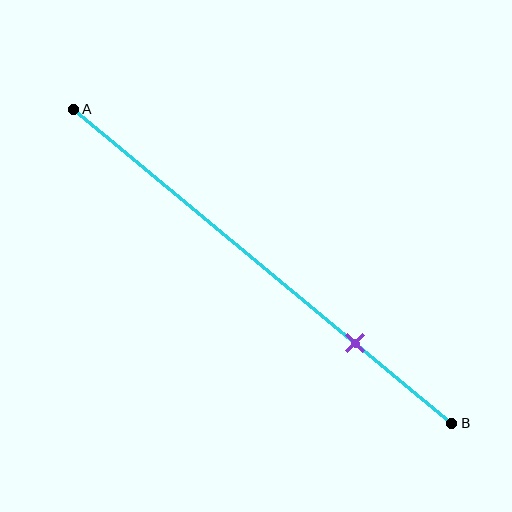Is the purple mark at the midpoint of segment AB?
No, the mark is at about 75% from A, not at the 50% midpoint.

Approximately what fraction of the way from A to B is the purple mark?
The purple mark is approximately 75% of the way from A to B.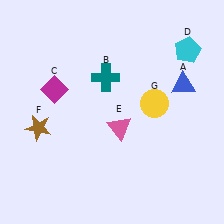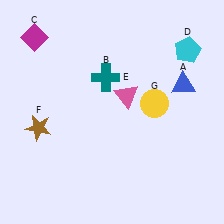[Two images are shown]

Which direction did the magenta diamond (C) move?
The magenta diamond (C) moved up.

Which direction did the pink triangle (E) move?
The pink triangle (E) moved up.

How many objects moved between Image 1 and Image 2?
2 objects moved between the two images.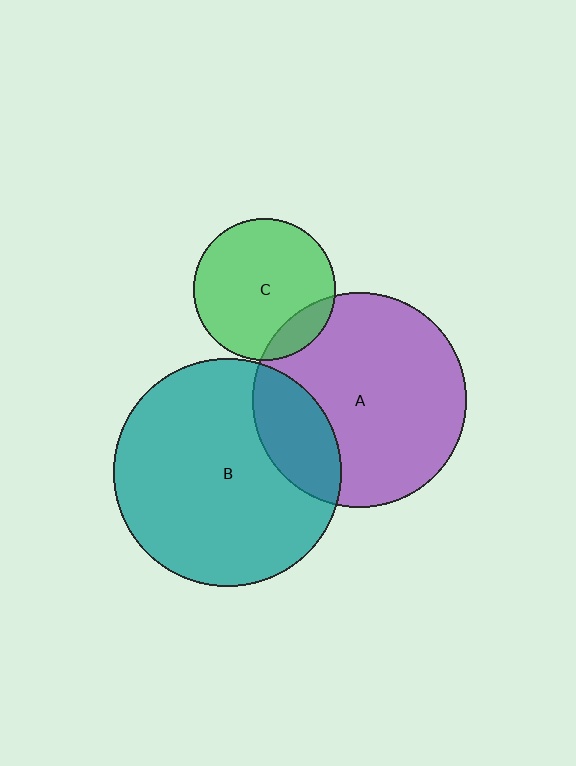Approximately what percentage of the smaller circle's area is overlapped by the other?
Approximately 20%.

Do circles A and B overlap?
Yes.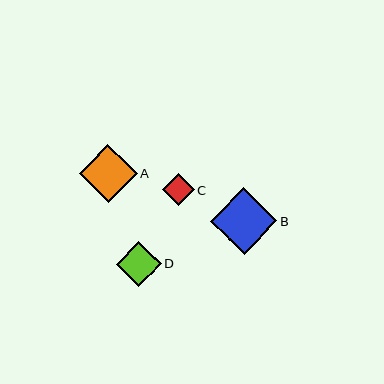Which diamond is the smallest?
Diamond C is the smallest with a size of approximately 32 pixels.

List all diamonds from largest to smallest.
From largest to smallest: B, A, D, C.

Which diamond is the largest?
Diamond B is the largest with a size of approximately 66 pixels.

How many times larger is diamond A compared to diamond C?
Diamond A is approximately 1.8 times the size of diamond C.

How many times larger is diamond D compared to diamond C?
Diamond D is approximately 1.4 times the size of diamond C.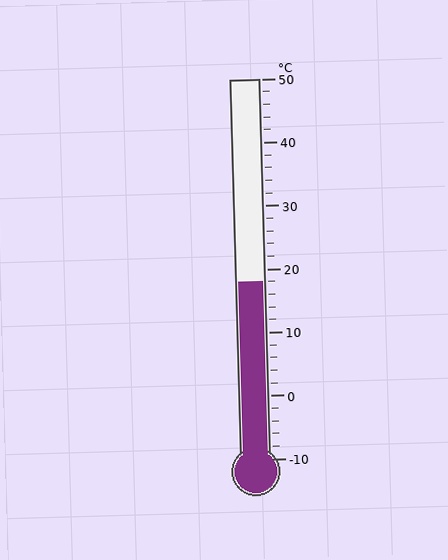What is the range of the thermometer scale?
The thermometer scale ranges from -10°C to 50°C.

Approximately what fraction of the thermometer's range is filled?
The thermometer is filled to approximately 45% of its range.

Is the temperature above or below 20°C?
The temperature is below 20°C.